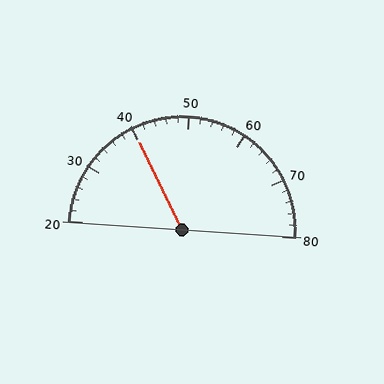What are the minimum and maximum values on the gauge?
The gauge ranges from 20 to 80.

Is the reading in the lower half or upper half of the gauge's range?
The reading is in the lower half of the range (20 to 80).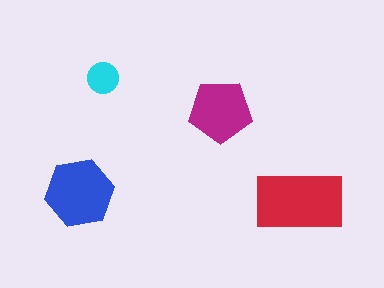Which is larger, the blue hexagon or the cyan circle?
The blue hexagon.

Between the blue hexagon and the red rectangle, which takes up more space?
The red rectangle.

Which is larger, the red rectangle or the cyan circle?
The red rectangle.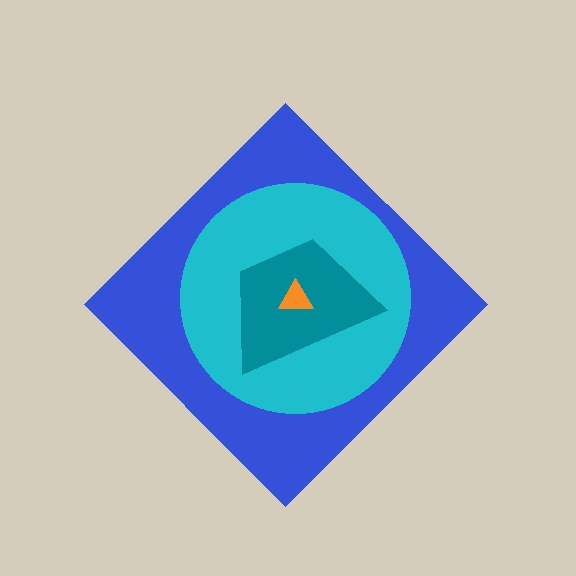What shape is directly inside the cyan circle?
The teal trapezoid.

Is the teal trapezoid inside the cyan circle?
Yes.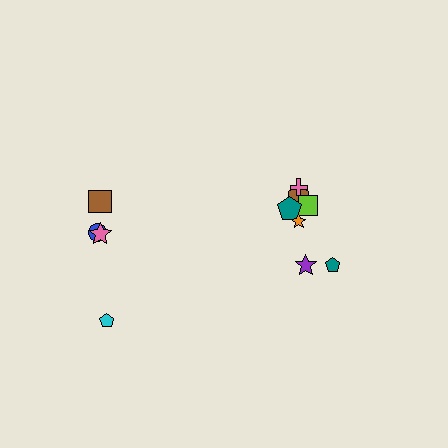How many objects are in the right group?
There are 7 objects.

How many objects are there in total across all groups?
There are 11 objects.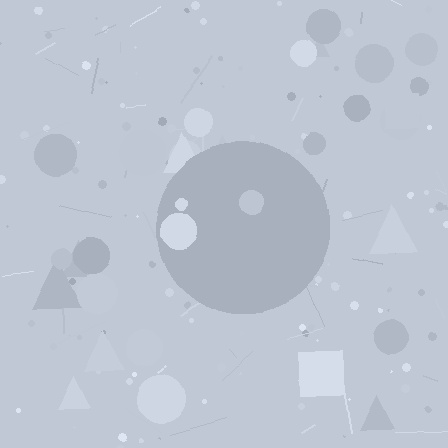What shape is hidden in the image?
A circle is hidden in the image.